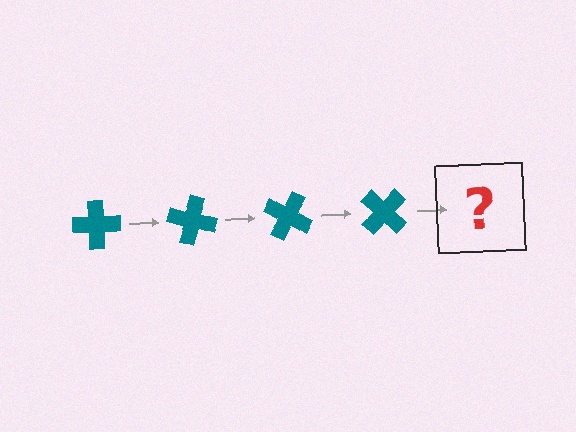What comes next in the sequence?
The next element should be a teal cross rotated 60 degrees.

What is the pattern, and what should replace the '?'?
The pattern is that the cross rotates 15 degrees each step. The '?' should be a teal cross rotated 60 degrees.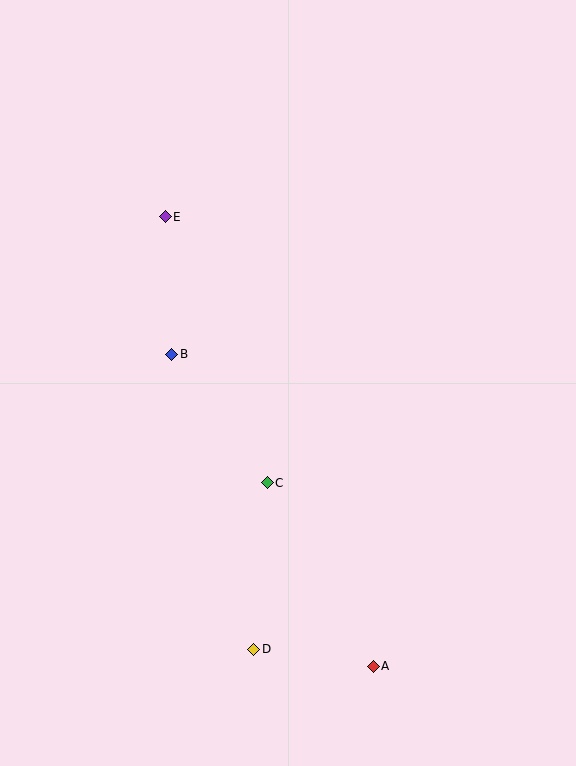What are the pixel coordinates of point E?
Point E is at (165, 217).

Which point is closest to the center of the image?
Point C at (267, 483) is closest to the center.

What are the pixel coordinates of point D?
Point D is at (254, 649).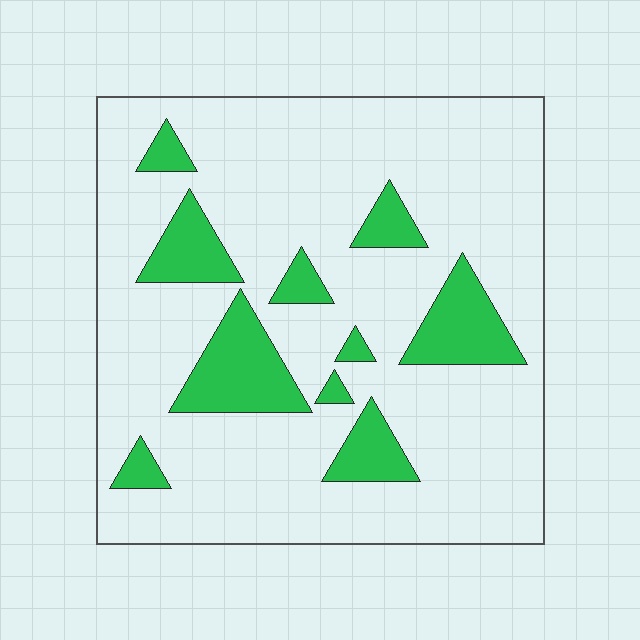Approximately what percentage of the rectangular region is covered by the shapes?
Approximately 20%.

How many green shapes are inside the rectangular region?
10.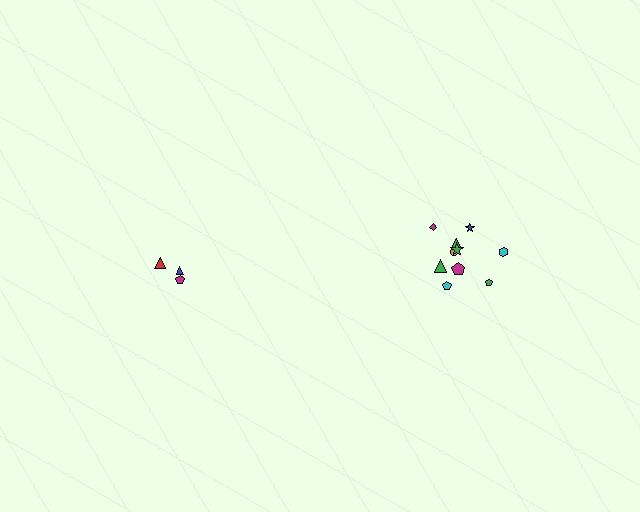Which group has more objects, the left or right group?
The right group.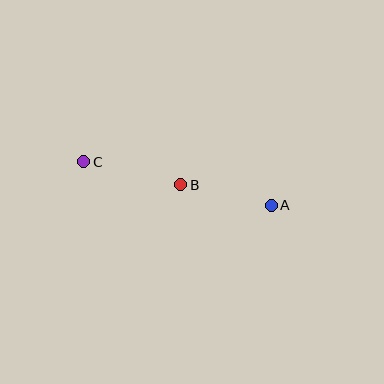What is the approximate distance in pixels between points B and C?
The distance between B and C is approximately 100 pixels.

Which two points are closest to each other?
Points A and B are closest to each other.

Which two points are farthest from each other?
Points A and C are farthest from each other.